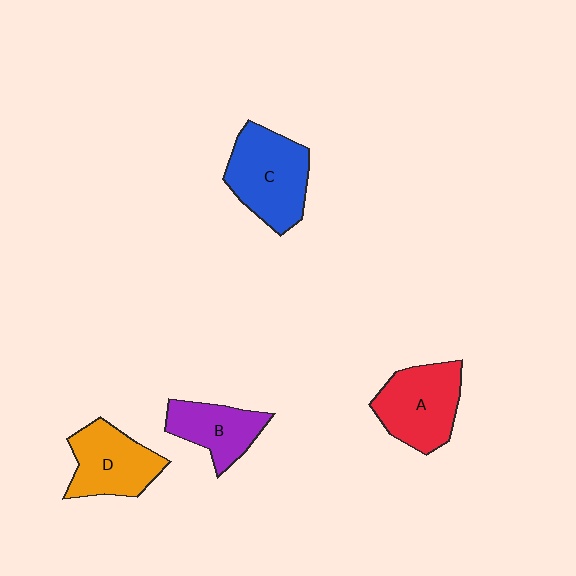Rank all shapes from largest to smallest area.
From largest to smallest: C (blue), A (red), D (orange), B (purple).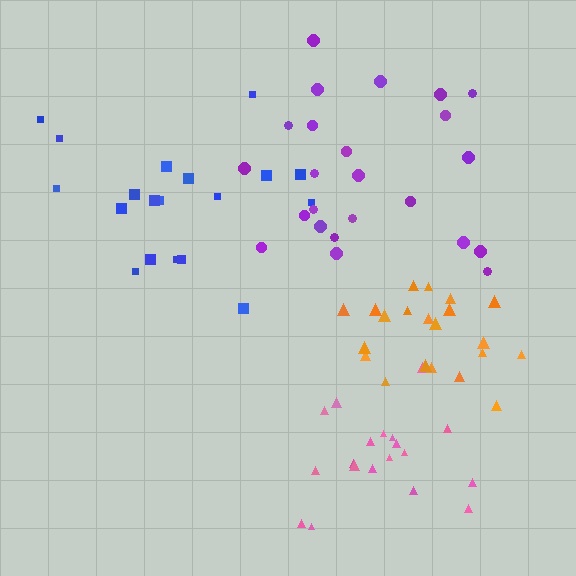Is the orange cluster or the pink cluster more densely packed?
Orange.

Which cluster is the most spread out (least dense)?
Blue.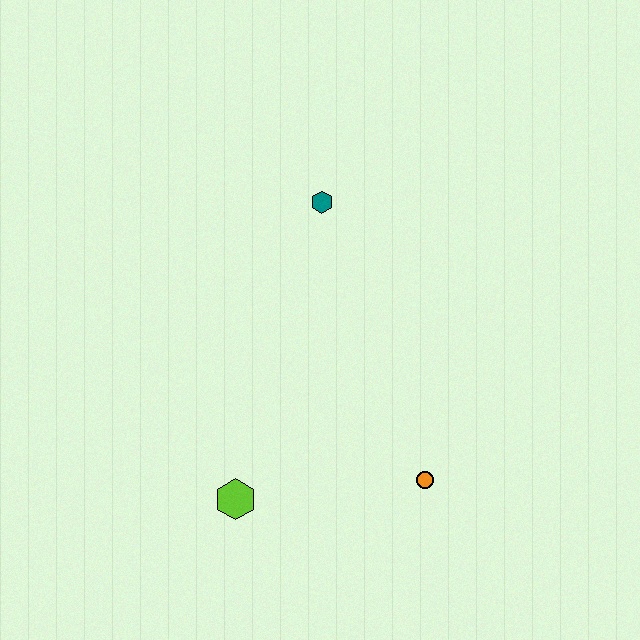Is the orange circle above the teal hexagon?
No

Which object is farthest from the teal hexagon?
The lime hexagon is farthest from the teal hexagon.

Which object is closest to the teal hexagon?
The orange circle is closest to the teal hexagon.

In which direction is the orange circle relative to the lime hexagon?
The orange circle is to the right of the lime hexagon.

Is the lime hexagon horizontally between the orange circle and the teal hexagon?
No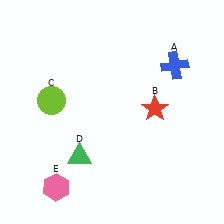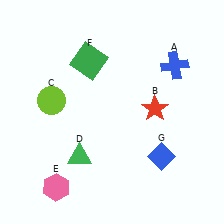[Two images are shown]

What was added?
A green square (F), a blue diamond (G) were added in Image 2.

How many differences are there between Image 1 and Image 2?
There are 2 differences between the two images.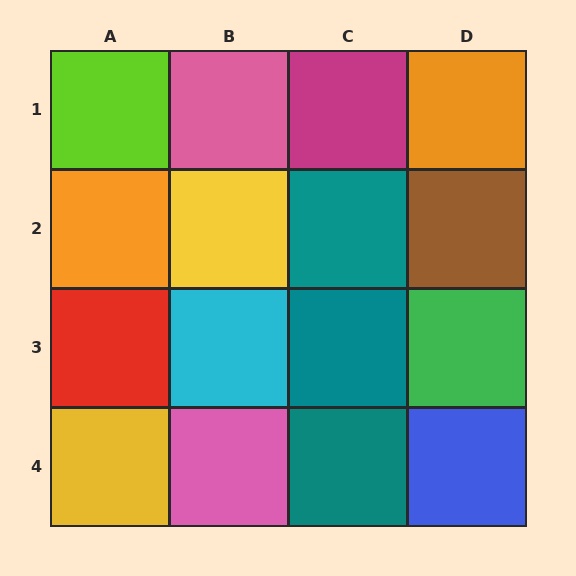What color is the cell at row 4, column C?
Teal.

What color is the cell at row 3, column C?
Teal.